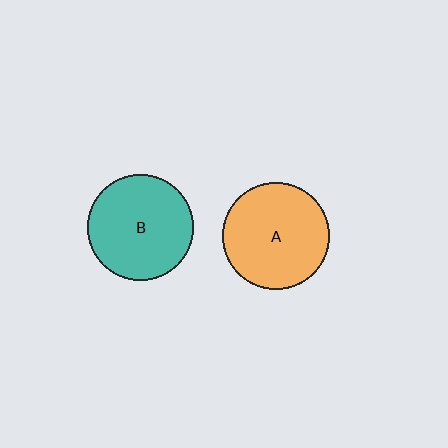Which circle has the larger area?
Circle A (orange).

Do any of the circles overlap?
No, none of the circles overlap.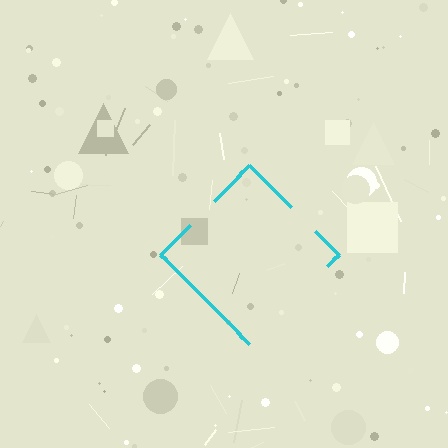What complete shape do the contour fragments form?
The contour fragments form a diamond.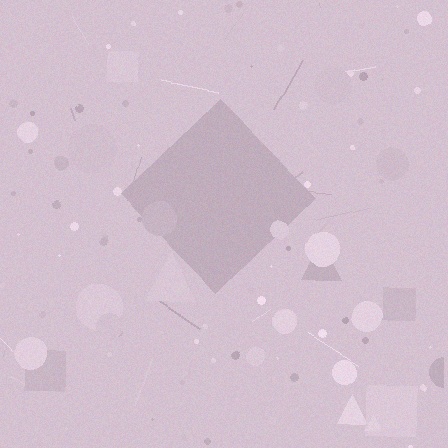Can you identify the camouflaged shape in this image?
The camouflaged shape is a diamond.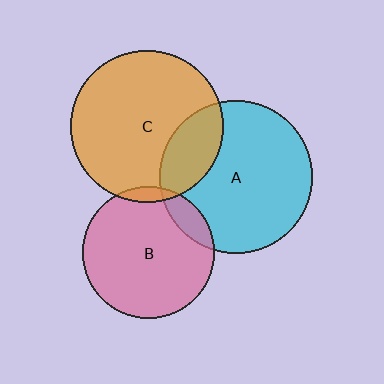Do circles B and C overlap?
Yes.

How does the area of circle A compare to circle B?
Approximately 1.3 times.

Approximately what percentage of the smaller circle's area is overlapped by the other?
Approximately 5%.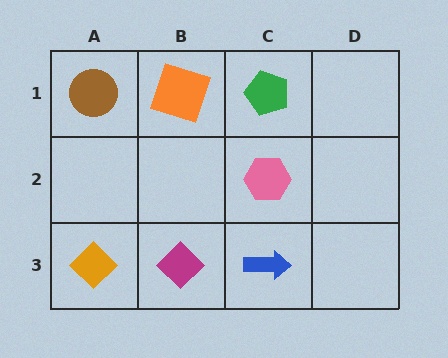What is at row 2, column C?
A pink hexagon.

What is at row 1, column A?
A brown circle.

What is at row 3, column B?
A magenta diamond.